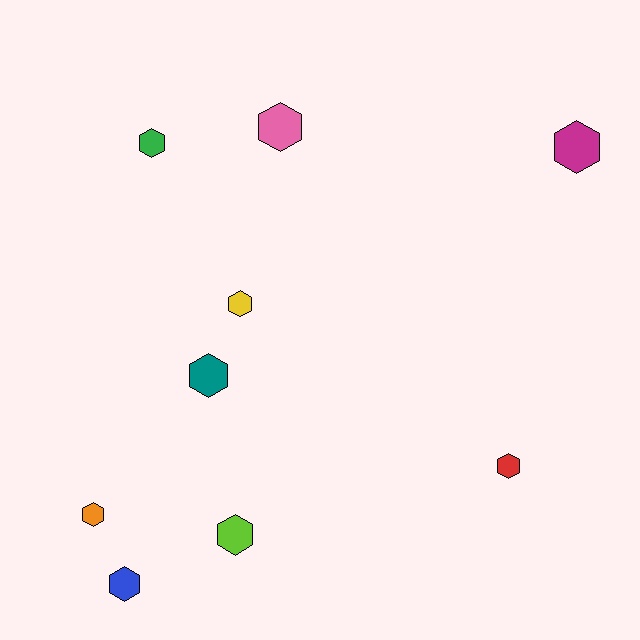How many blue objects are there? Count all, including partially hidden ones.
There is 1 blue object.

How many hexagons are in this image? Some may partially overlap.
There are 9 hexagons.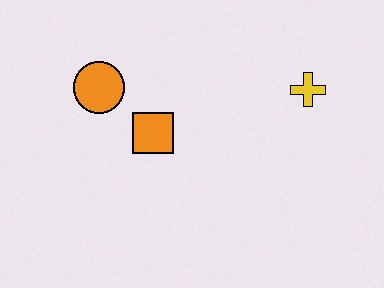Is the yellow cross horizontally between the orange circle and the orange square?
No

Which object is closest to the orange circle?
The orange square is closest to the orange circle.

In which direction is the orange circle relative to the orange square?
The orange circle is to the left of the orange square.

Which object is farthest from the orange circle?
The yellow cross is farthest from the orange circle.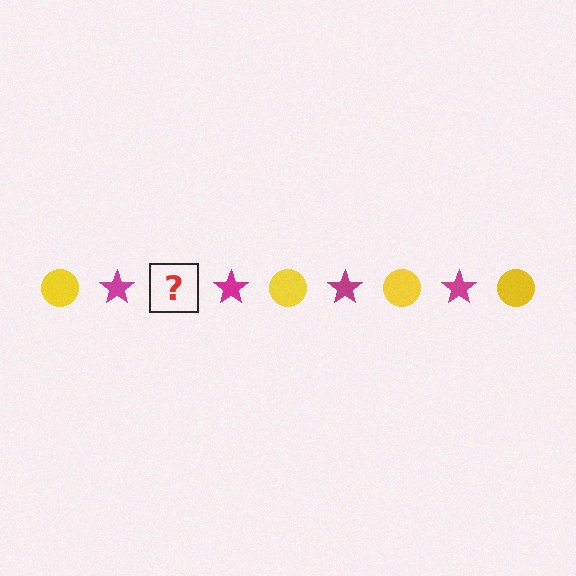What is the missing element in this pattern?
The missing element is a yellow circle.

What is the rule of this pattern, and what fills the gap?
The rule is that the pattern alternates between yellow circle and magenta star. The gap should be filled with a yellow circle.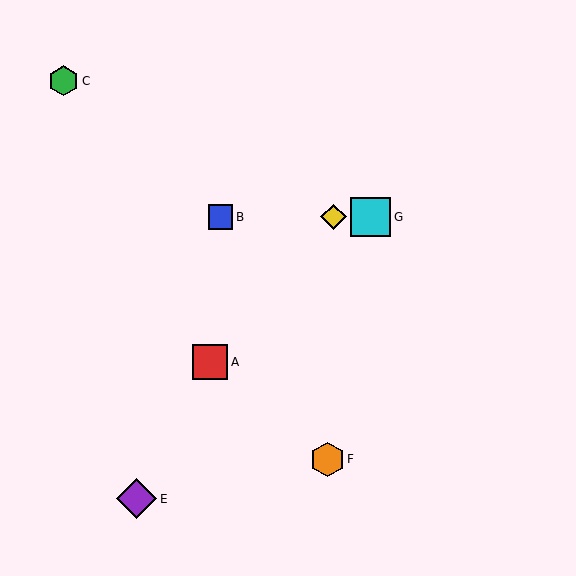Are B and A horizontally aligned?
No, B is at y≈217 and A is at y≈362.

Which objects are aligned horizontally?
Objects B, D, G are aligned horizontally.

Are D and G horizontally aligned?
Yes, both are at y≈217.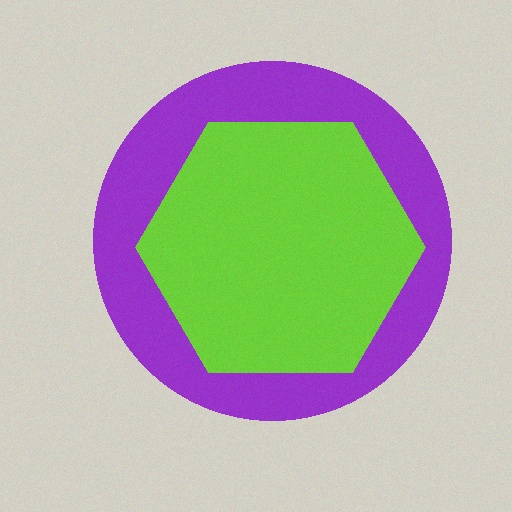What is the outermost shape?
The purple circle.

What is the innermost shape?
The lime hexagon.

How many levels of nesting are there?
2.